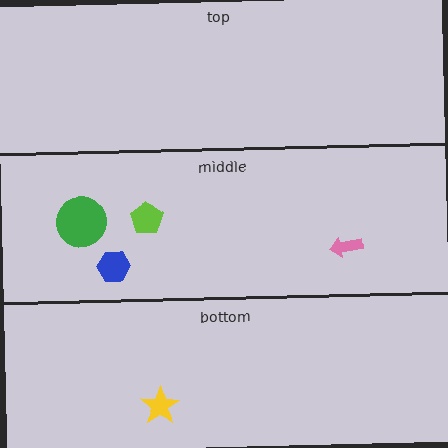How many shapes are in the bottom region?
1.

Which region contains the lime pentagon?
The middle region.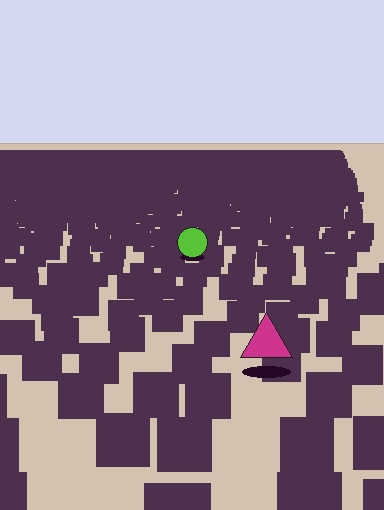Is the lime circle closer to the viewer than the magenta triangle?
No. The magenta triangle is closer — you can tell from the texture gradient: the ground texture is coarser near it.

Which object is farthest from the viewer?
The lime circle is farthest from the viewer. It appears smaller and the ground texture around it is denser.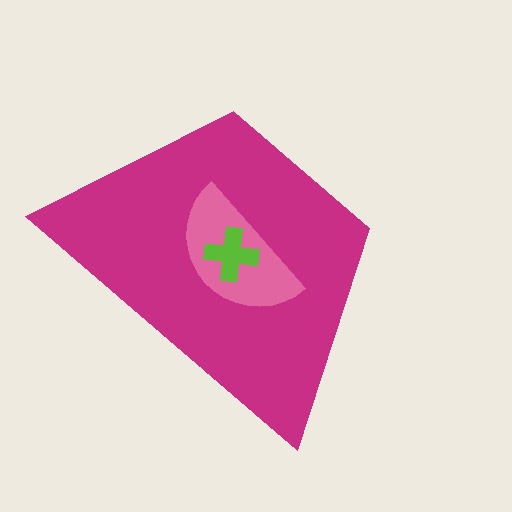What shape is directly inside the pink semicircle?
The lime cross.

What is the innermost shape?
The lime cross.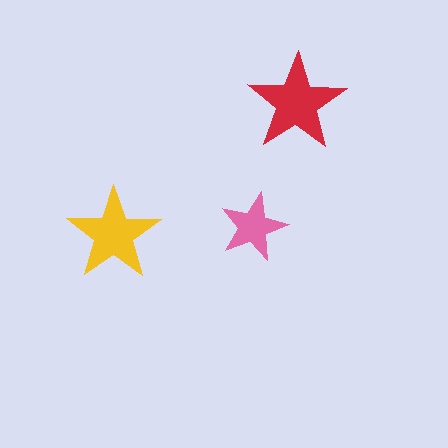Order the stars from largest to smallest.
the red one, the yellow one, the pink one.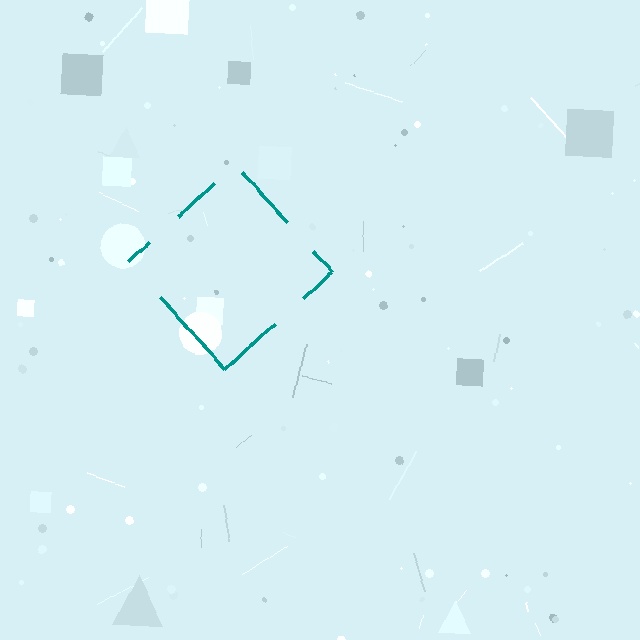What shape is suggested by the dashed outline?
The dashed outline suggests a diamond.